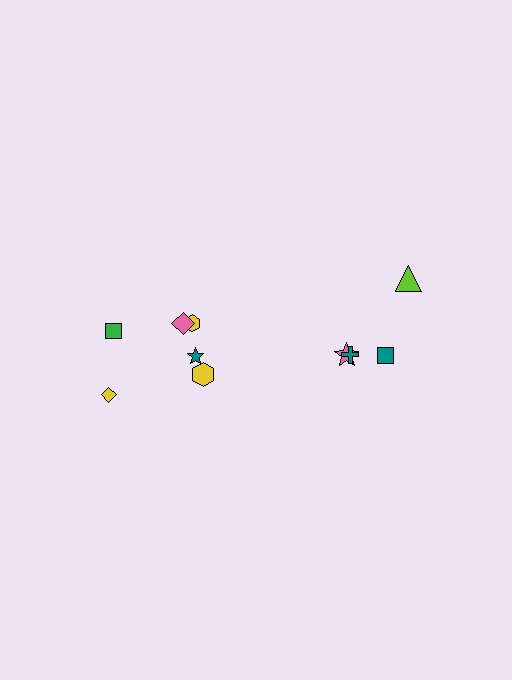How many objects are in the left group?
There are 6 objects.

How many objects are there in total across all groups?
There are 10 objects.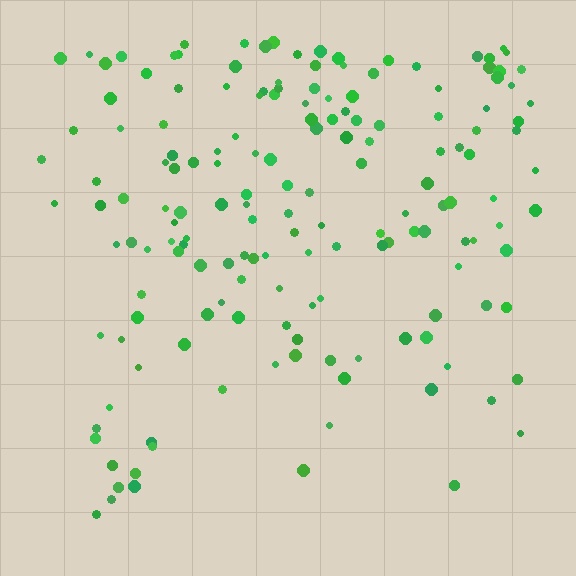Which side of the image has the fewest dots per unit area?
The bottom.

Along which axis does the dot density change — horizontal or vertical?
Vertical.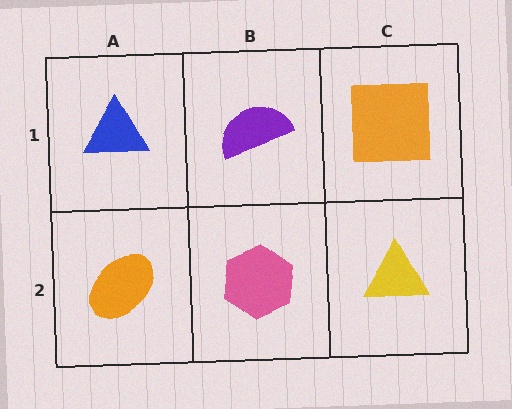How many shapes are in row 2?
3 shapes.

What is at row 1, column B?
A purple semicircle.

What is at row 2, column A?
An orange ellipse.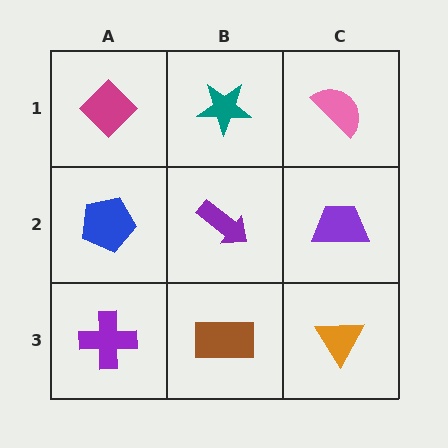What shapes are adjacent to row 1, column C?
A purple trapezoid (row 2, column C), a teal star (row 1, column B).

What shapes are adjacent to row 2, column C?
A pink semicircle (row 1, column C), an orange triangle (row 3, column C), a purple arrow (row 2, column B).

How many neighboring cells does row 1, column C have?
2.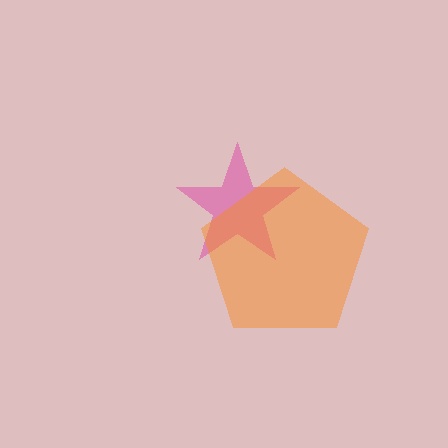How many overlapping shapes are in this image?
There are 2 overlapping shapes in the image.